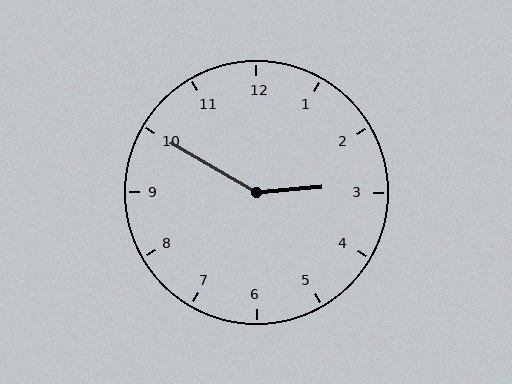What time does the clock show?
2:50.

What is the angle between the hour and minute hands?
Approximately 145 degrees.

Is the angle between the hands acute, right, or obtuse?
It is obtuse.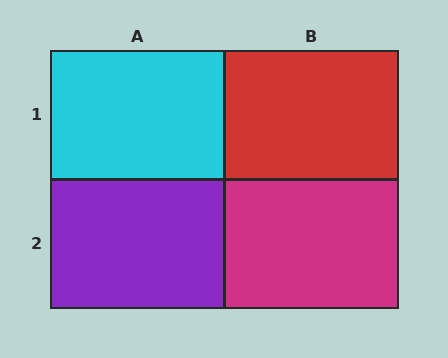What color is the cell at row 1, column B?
Red.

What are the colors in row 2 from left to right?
Purple, magenta.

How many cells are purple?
1 cell is purple.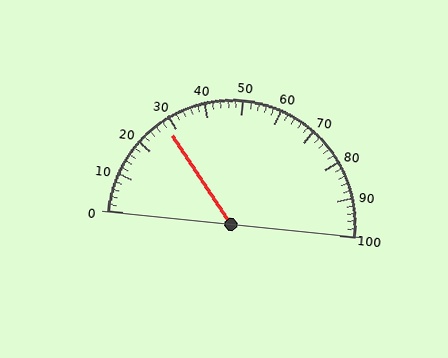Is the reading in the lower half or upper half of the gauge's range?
The reading is in the lower half of the range (0 to 100).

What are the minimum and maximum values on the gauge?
The gauge ranges from 0 to 100.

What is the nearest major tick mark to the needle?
The nearest major tick mark is 30.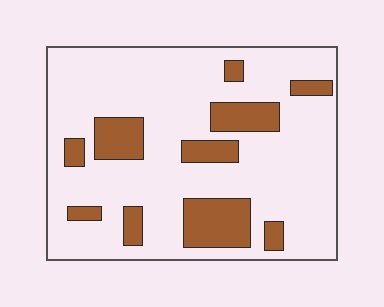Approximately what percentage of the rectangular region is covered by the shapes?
Approximately 20%.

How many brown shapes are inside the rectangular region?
10.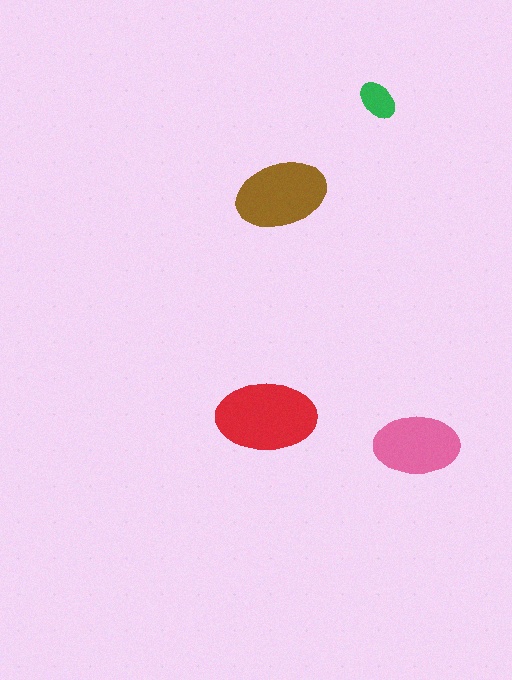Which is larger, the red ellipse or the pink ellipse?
The red one.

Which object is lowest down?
The pink ellipse is bottommost.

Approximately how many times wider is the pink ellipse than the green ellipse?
About 2 times wider.